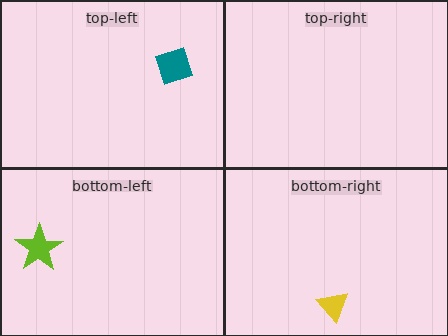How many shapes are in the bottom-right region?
1.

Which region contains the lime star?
The bottom-left region.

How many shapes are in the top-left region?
1.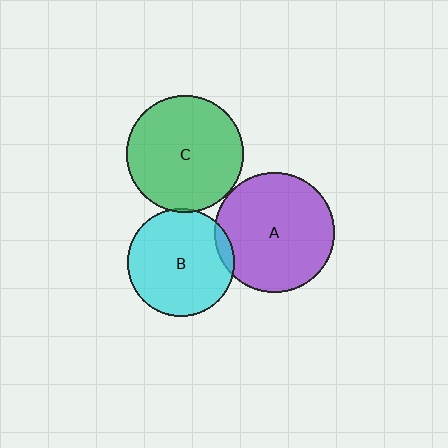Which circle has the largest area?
Circle A (purple).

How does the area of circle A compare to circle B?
Approximately 1.2 times.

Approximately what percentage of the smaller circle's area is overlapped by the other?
Approximately 5%.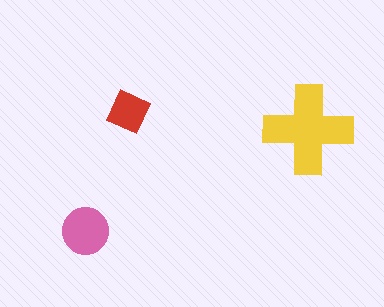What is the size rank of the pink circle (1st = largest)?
2nd.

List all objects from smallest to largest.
The red square, the pink circle, the yellow cross.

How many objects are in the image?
There are 3 objects in the image.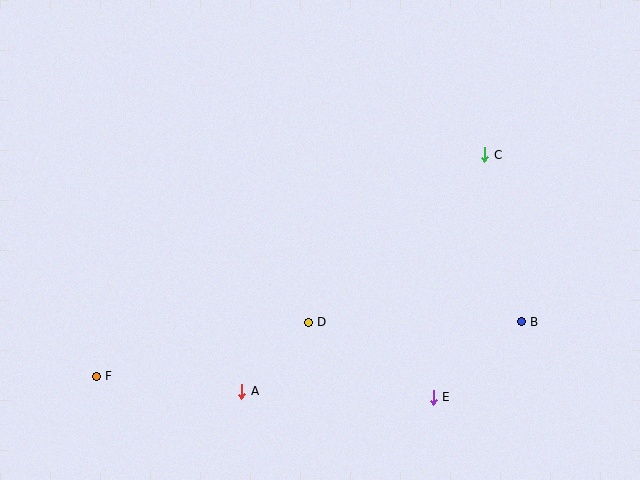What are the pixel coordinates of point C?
Point C is at (485, 155).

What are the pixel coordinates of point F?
Point F is at (96, 376).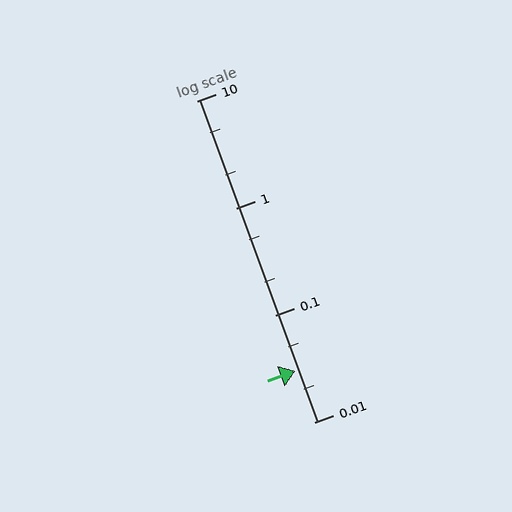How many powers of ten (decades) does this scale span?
The scale spans 3 decades, from 0.01 to 10.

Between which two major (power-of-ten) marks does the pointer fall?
The pointer is between 0.01 and 0.1.